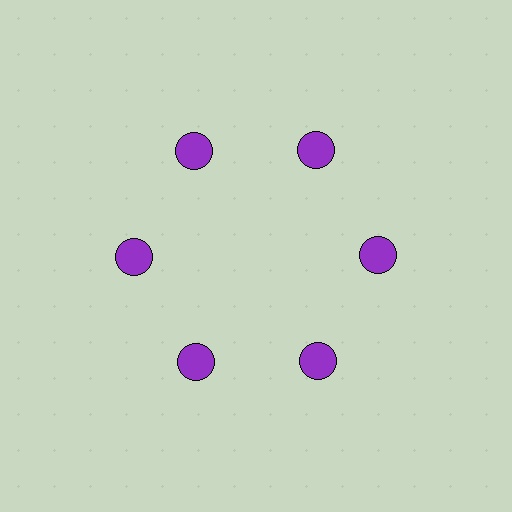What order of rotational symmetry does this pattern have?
This pattern has 6-fold rotational symmetry.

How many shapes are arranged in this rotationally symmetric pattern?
There are 6 shapes, arranged in 6 groups of 1.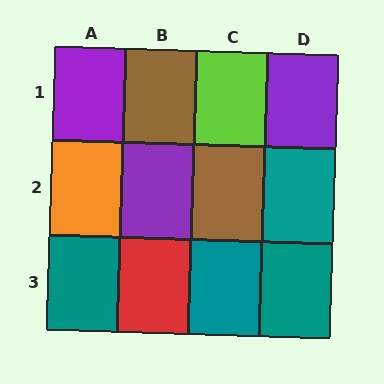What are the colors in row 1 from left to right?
Purple, brown, lime, purple.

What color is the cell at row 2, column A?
Orange.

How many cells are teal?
4 cells are teal.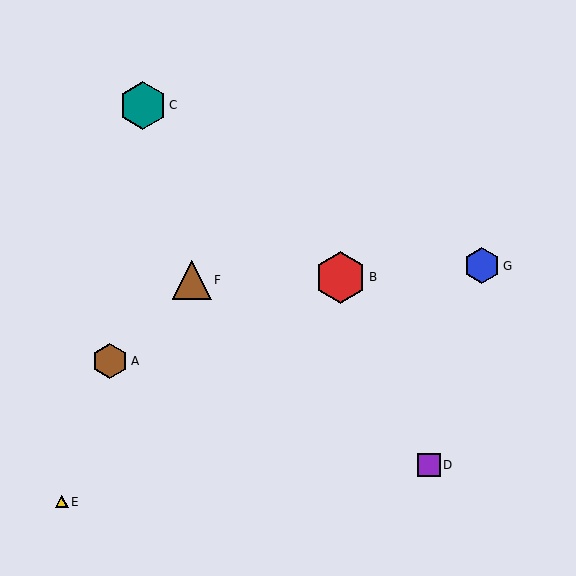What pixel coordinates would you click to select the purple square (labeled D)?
Click at (429, 465) to select the purple square D.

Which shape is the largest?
The red hexagon (labeled B) is the largest.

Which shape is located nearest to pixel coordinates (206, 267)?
The brown triangle (labeled F) at (192, 280) is nearest to that location.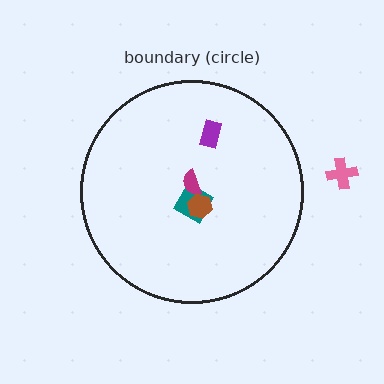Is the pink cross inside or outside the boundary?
Outside.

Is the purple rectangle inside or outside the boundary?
Inside.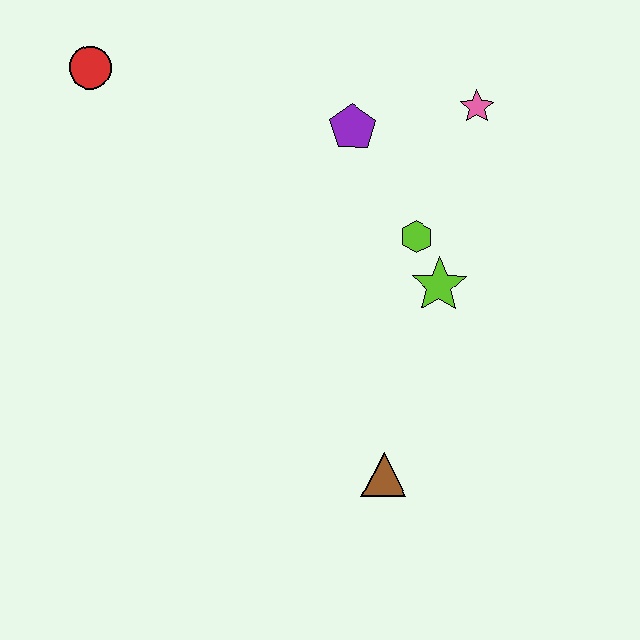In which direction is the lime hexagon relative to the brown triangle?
The lime hexagon is above the brown triangle.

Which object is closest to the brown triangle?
The lime star is closest to the brown triangle.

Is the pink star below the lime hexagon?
No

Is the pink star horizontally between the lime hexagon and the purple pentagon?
No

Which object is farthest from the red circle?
The brown triangle is farthest from the red circle.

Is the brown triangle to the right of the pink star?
No